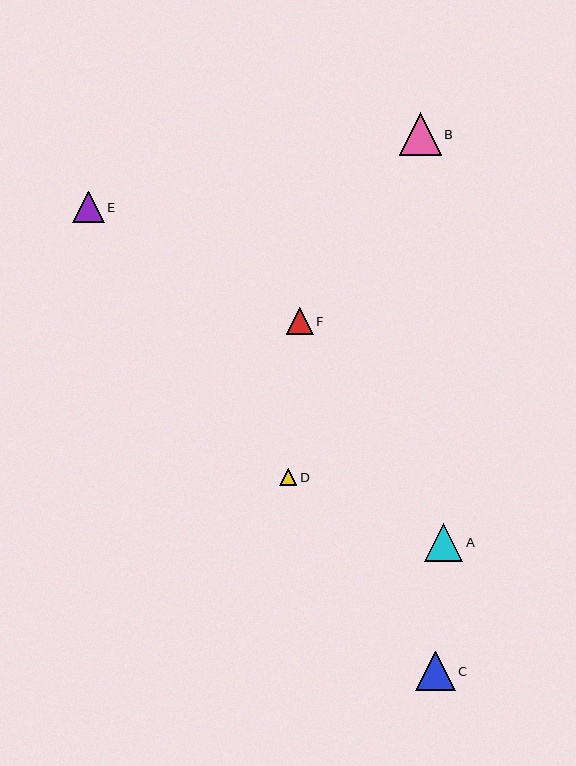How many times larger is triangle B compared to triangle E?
Triangle B is approximately 1.3 times the size of triangle E.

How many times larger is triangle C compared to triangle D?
Triangle C is approximately 2.3 times the size of triangle D.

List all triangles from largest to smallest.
From largest to smallest: B, C, A, E, F, D.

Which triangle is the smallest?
Triangle D is the smallest with a size of approximately 17 pixels.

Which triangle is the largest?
Triangle B is the largest with a size of approximately 42 pixels.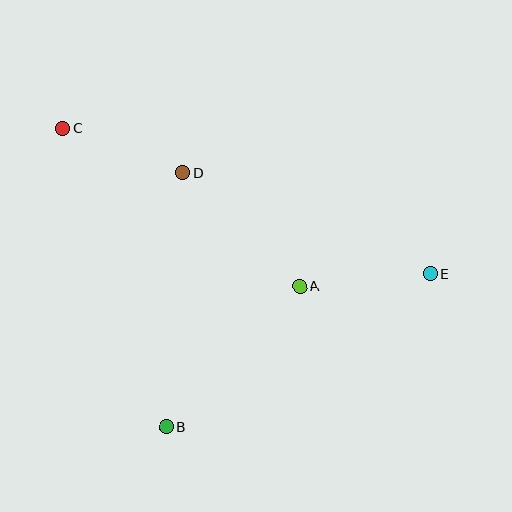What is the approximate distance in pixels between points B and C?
The distance between B and C is approximately 316 pixels.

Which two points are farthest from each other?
Points C and E are farthest from each other.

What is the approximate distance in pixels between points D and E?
The distance between D and E is approximately 268 pixels.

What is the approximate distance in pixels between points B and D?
The distance between B and D is approximately 255 pixels.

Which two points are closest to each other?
Points C and D are closest to each other.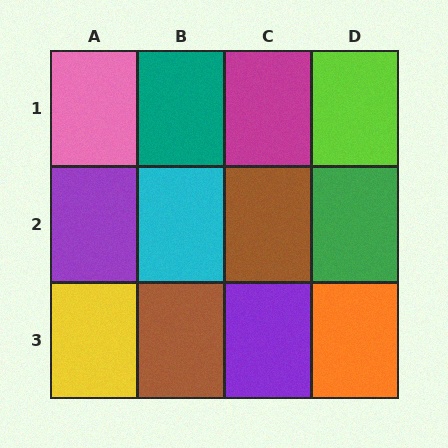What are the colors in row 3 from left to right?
Yellow, brown, purple, orange.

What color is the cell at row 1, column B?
Teal.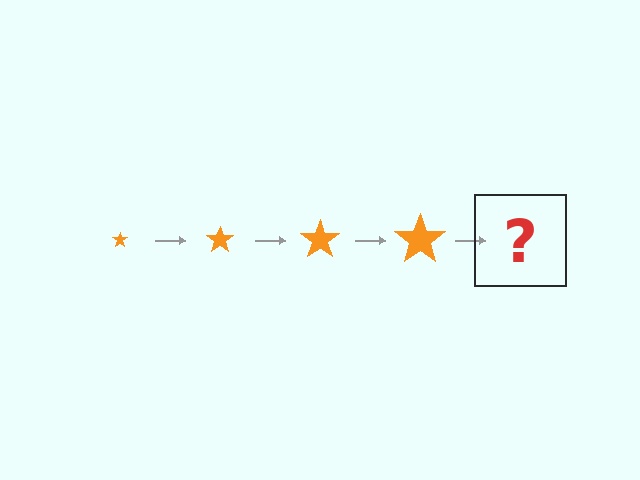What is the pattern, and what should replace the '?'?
The pattern is that the star gets progressively larger each step. The '?' should be an orange star, larger than the previous one.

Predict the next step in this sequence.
The next step is an orange star, larger than the previous one.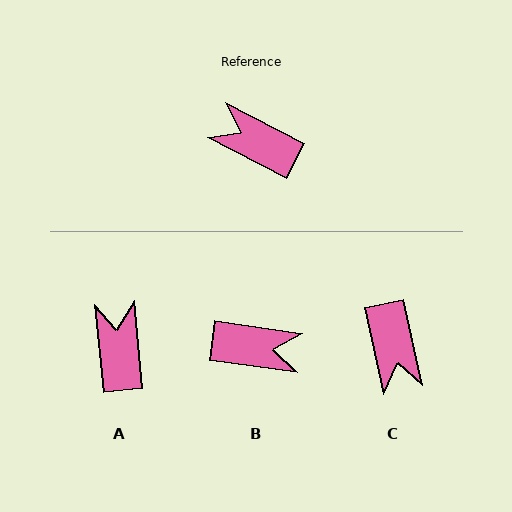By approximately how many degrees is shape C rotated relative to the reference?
Approximately 130 degrees counter-clockwise.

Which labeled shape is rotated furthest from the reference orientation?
B, about 161 degrees away.